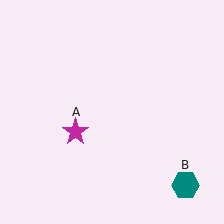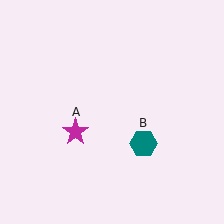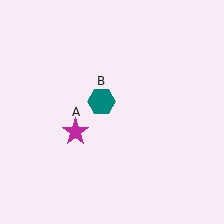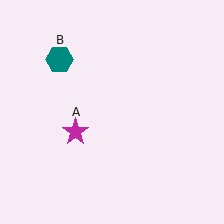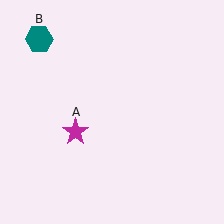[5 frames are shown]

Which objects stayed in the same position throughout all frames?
Magenta star (object A) remained stationary.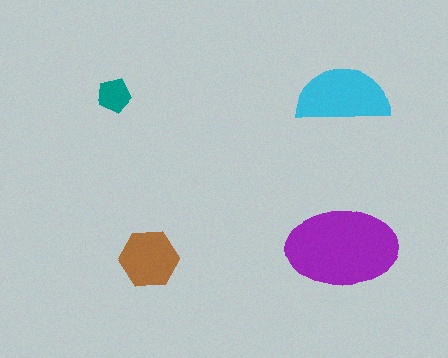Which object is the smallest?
The teal pentagon.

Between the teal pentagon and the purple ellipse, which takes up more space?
The purple ellipse.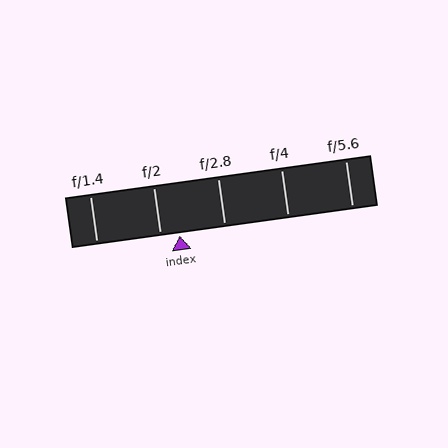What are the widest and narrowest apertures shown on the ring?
The widest aperture shown is f/1.4 and the narrowest is f/5.6.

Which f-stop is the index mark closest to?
The index mark is closest to f/2.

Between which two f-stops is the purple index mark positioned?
The index mark is between f/2 and f/2.8.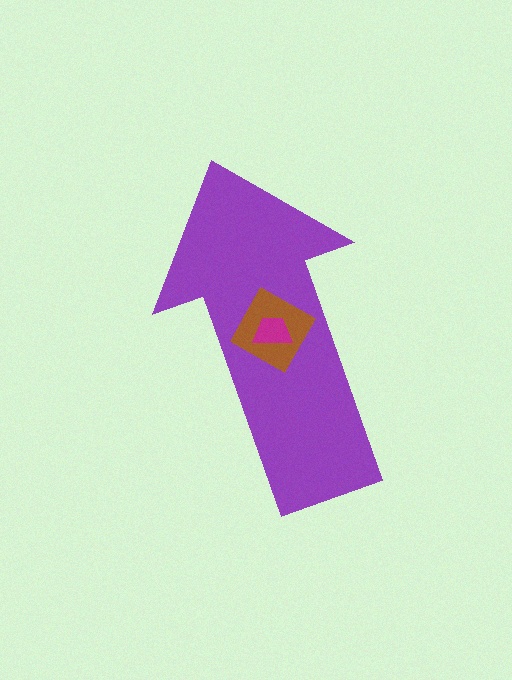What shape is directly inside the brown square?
The magenta trapezoid.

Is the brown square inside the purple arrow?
Yes.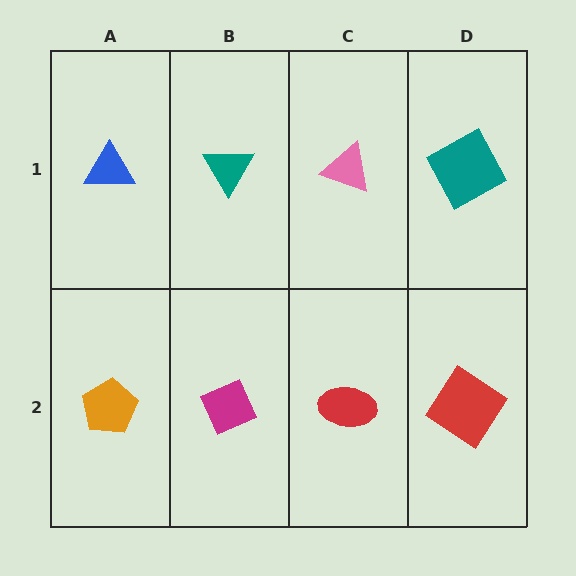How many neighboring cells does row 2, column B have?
3.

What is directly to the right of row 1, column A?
A teal triangle.